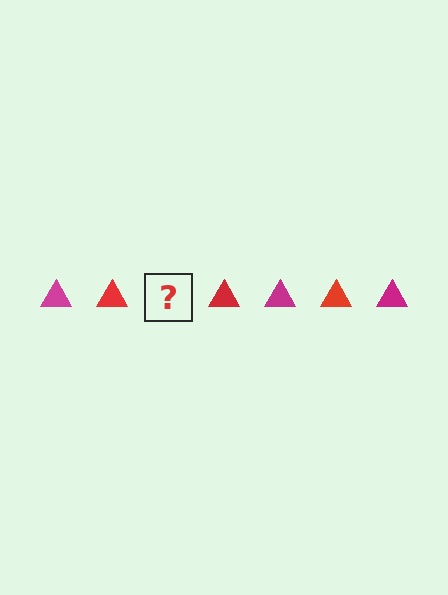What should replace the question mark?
The question mark should be replaced with a magenta triangle.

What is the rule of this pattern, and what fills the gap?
The rule is that the pattern cycles through magenta, red triangles. The gap should be filled with a magenta triangle.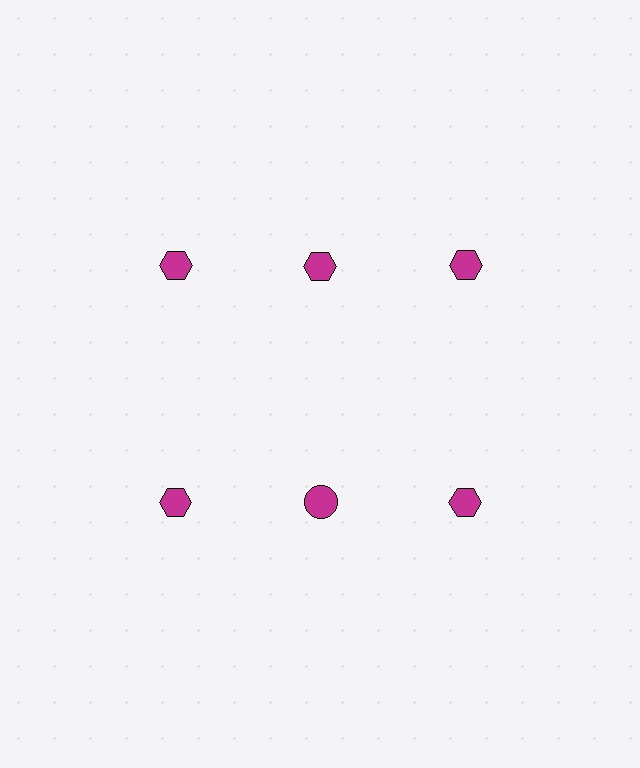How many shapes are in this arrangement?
There are 6 shapes arranged in a grid pattern.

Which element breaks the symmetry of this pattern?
The magenta circle in the second row, second from left column breaks the symmetry. All other shapes are magenta hexagons.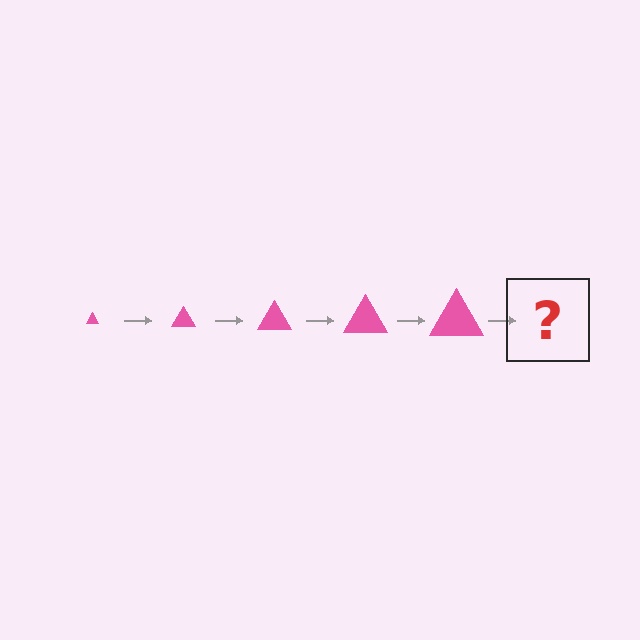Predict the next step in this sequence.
The next step is a pink triangle, larger than the previous one.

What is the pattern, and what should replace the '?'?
The pattern is that the triangle gets progressively larger each step. The '?' should be a pink triangle, larger than the previous one.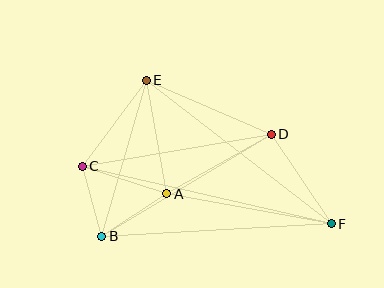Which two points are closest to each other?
Points B and C are closest to each other.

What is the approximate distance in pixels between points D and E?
The distance between D and E is approximately 136 pixels.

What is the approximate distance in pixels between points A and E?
The distance between A and E is approximately 116 pixels.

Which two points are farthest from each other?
Points C and F are farthest from each other.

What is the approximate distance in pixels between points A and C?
The distance between A and C is approximately 89 pixels.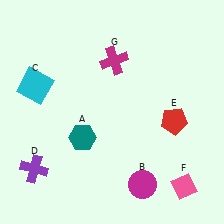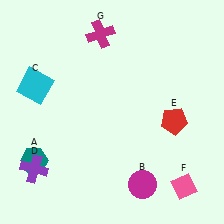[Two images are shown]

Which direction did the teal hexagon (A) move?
The teal hexagon (A) moved left.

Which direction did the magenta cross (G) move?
The magenta cross (G) moved up.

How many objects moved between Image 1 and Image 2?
2 objects moved between the two images.